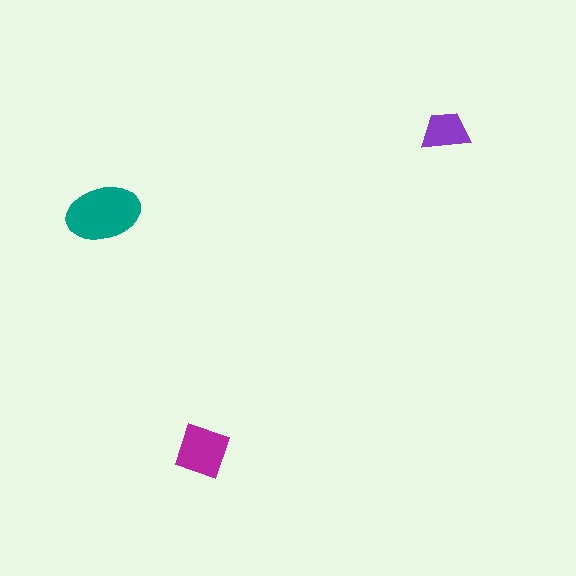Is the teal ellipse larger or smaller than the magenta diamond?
Larger.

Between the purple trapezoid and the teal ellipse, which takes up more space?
The teal ellipse.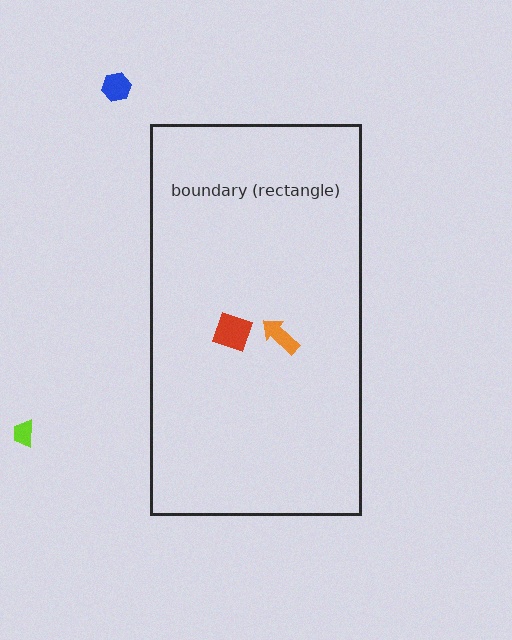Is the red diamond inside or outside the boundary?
Inside.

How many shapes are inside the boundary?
2 inside, 2 outside.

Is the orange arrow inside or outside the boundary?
Inside.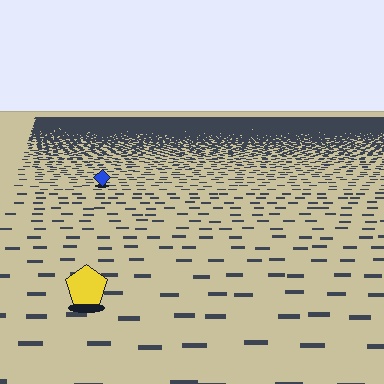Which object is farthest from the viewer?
The blue diamond is farthest from the viewer. It appears smaller and the ground texture around it is denser.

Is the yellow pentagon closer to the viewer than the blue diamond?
Yes. The yellow pentagon is closer — you can tell from the texture gradient: the ground texture is coarser near it.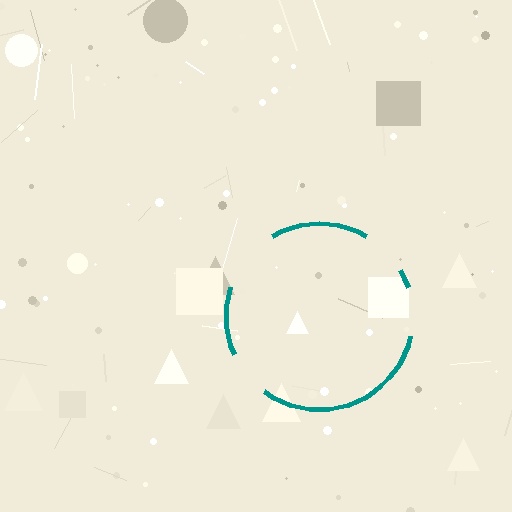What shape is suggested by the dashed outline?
The dashed outline suggests a circle.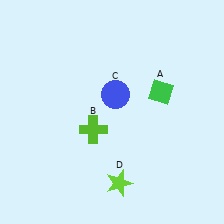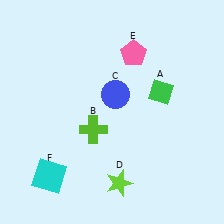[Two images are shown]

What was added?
A pink pentagon (E), a cyan square (F) were added in Image 2.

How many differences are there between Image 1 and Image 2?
There are 2 differences between the two images.